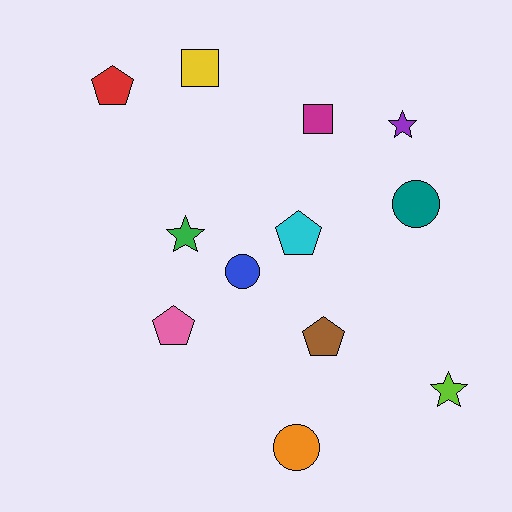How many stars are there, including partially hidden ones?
There are 3 stars.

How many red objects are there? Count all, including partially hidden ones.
There is 1 red object.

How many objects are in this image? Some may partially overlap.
There are 12 objects.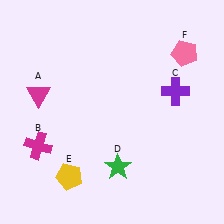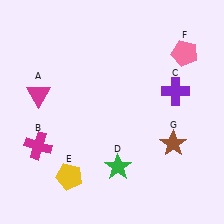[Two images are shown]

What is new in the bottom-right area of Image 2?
A brown star (G) was added in the bottom-right area of Image 2.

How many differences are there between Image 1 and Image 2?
There is 1 difference between the two images.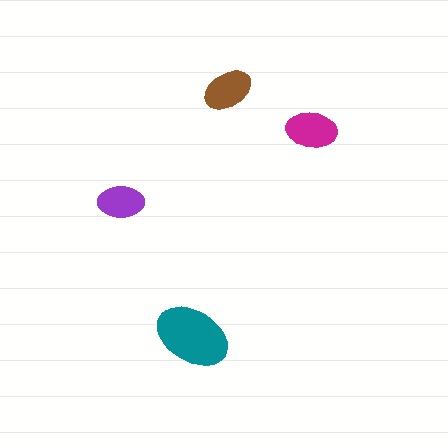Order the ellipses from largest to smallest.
the teal one, the magenta one, the brown one, the purple one.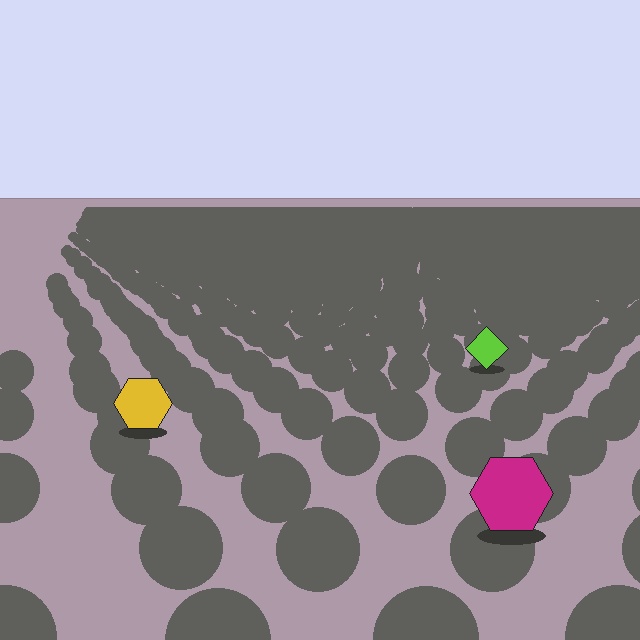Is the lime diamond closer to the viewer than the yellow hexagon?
No. The yellow hexagon is closer — you can tell from the texture gradient: the ground texture is coarser near it.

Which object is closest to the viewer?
The magenta hexagon is closest. The texture marks near it are larger and more spread out.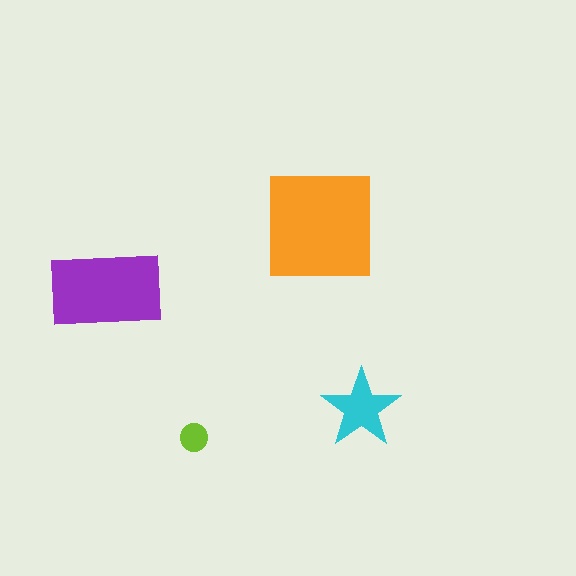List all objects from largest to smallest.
The orange square, the purple rectangle, the cyan star, the lime circle.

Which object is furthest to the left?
The purple rectangle is leftmost.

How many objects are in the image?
There are 4 objects in the image.